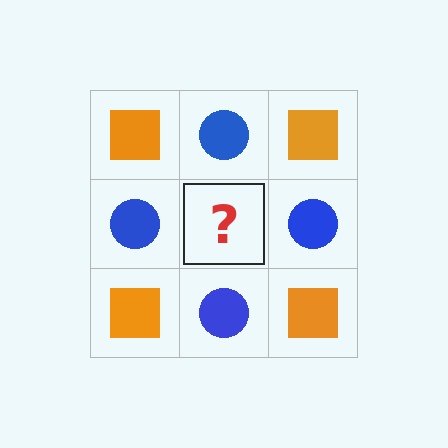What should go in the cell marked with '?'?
The missing cell should contain an orange square.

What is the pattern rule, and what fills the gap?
The rule is that it alternates orange square and blue circle in a checkerboard pattern. The gap should be filled with an orange square.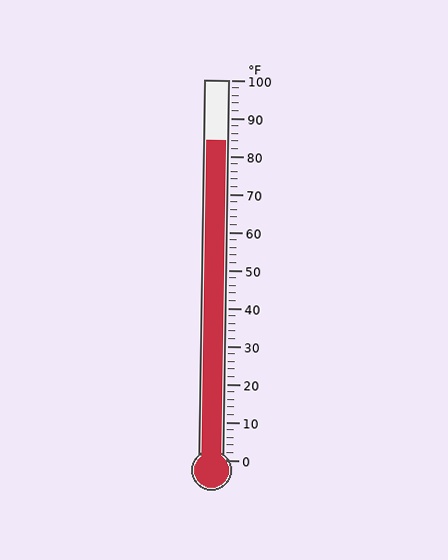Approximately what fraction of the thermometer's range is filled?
The thermometer is filled to approximately 85% of its range.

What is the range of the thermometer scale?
The thermometer scale ranges from 0°F to 100°F.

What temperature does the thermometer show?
The thermometer shows approximately 84°F.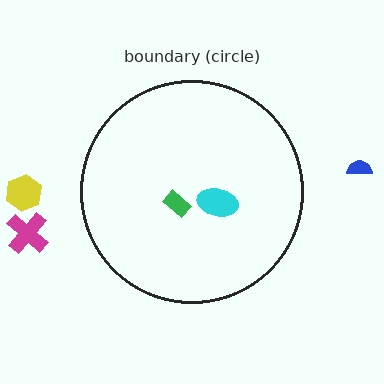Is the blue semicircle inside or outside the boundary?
Outside.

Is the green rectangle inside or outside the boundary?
Inside.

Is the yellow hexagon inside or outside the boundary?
Outside.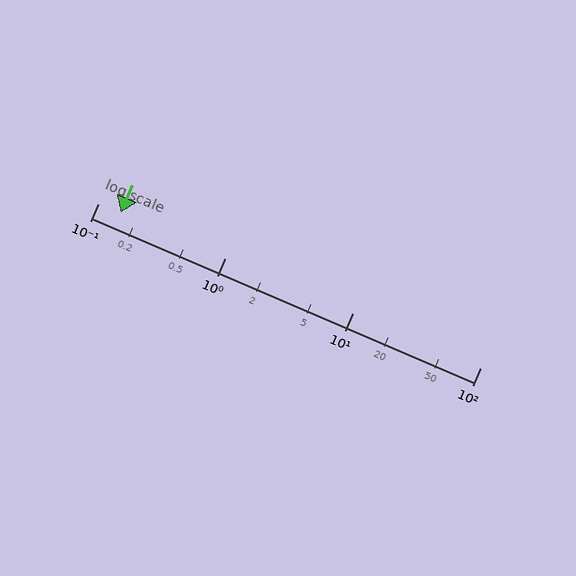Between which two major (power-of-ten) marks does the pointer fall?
The pointer is between 0.1 and 1.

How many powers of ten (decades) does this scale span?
The scale spans 3 decades, from 0.1 to 100.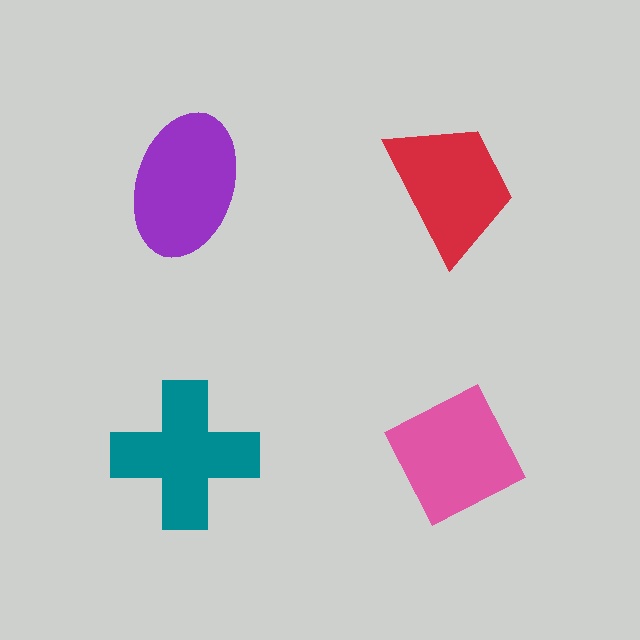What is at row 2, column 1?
A teal cross.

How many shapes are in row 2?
2 shapes.